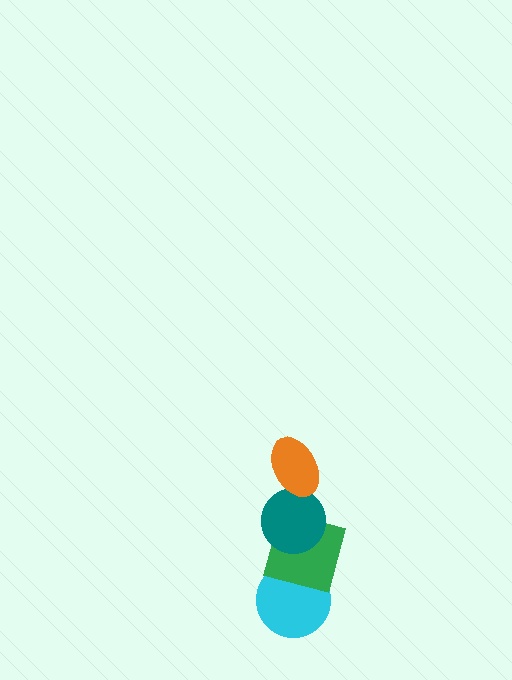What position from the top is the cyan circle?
The cyan circle is 4th from the top.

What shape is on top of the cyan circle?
The green square is on top of the cyan circle.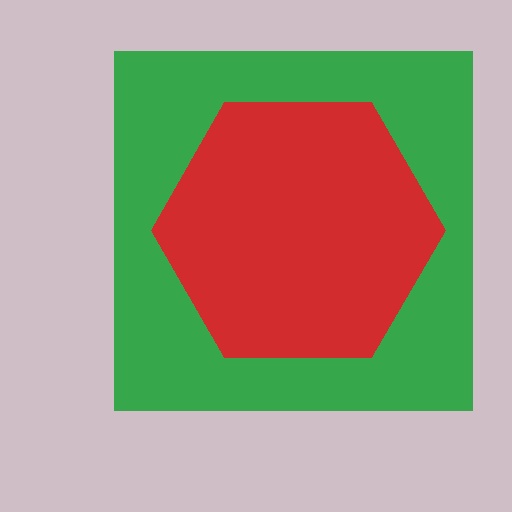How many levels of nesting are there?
2.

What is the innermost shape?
The red hexagon.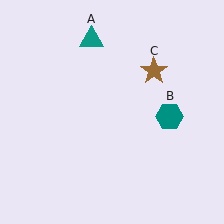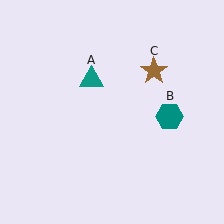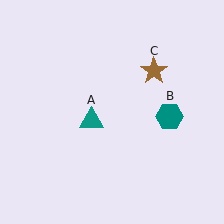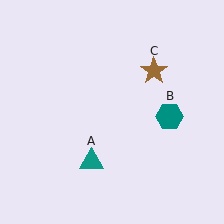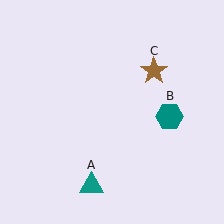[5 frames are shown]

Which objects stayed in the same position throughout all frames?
Teal hexagon (object B) and brown star (object C) remained stationary.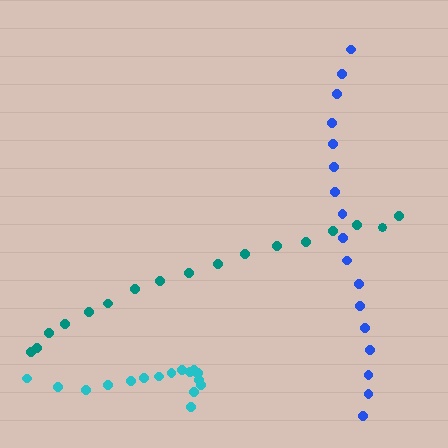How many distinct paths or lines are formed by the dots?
There are 3 distinct paths.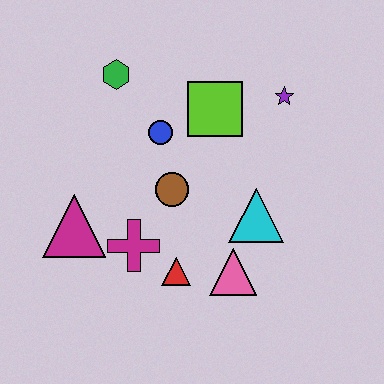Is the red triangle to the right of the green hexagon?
Yes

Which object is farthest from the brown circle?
The purple star is farthest from the brown circle.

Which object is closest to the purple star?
The lime square is closest to the purple star.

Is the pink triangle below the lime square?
Yes